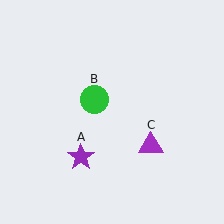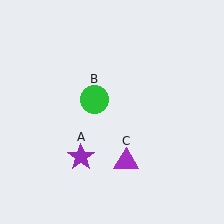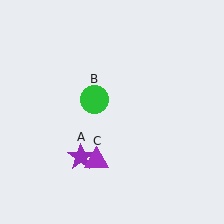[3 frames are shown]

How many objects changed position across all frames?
1 object changed position: purple triangle (object C).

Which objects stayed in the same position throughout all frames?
Purple star (object A) and green circle (object B) remained stationary.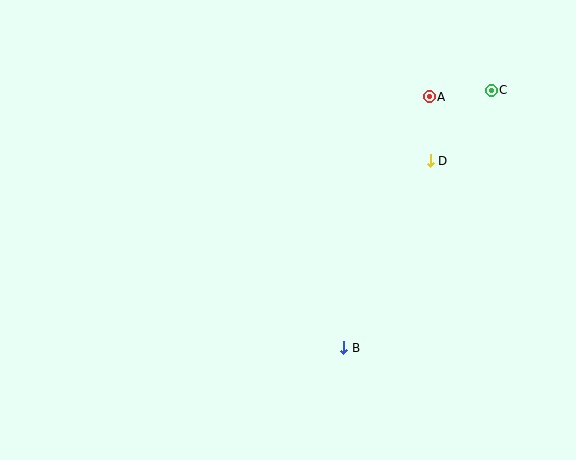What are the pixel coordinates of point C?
Point C is at (491, 90).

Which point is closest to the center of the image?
Point B at (344, 348) is closest to the center.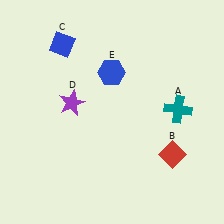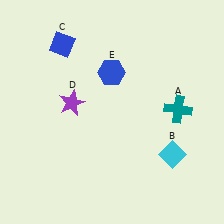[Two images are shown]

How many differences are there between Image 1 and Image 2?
There is 1 difference between the two images.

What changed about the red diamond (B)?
In Image 1, B is red. In Image 2, it changed to cyan.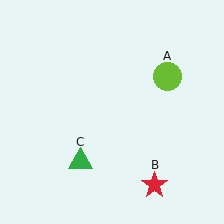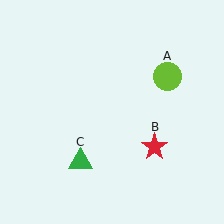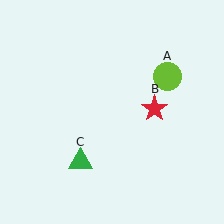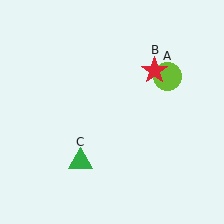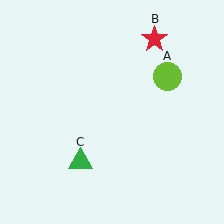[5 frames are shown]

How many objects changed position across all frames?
1 object changed position: red star (object B).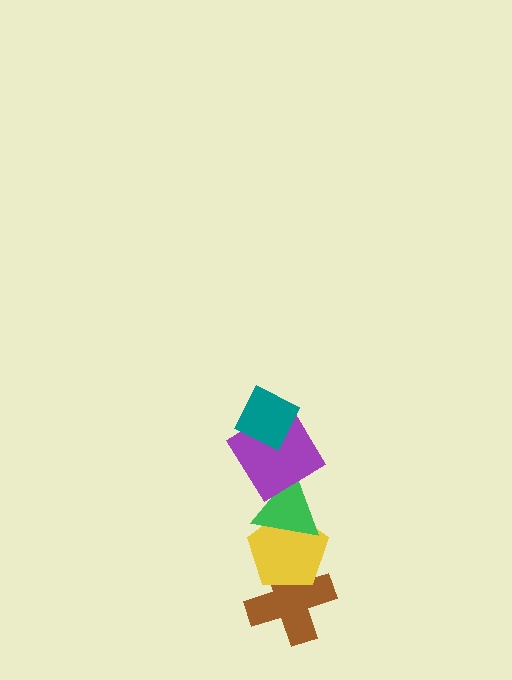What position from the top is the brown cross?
The brown cross is 5th from the top.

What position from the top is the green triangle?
The green triangle is 3rd from the top.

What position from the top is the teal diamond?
The teal diamond is 1st from the top.